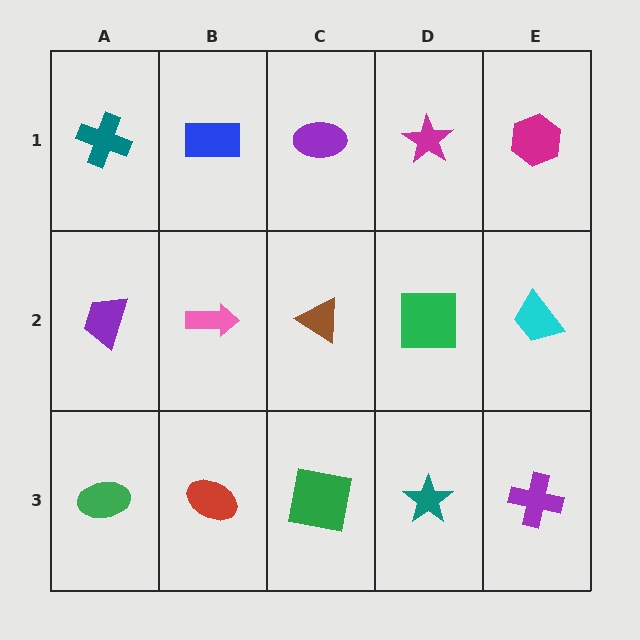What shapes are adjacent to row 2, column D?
A magenta star (row 1, column D), a teal star (row 3, column D), a brown triangle (row 2, column C), a cyan trapezoid (row 2, column E).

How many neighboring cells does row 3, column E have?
2.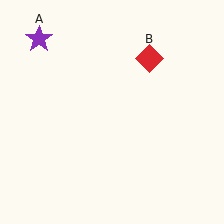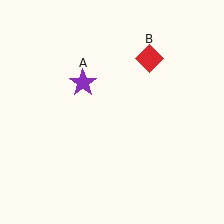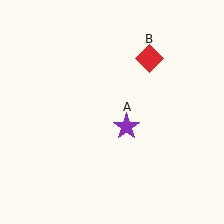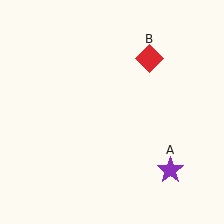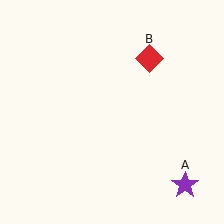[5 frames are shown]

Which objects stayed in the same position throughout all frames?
Red diamond (object B) remained stationary.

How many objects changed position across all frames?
1 object changed position: purple star (object A).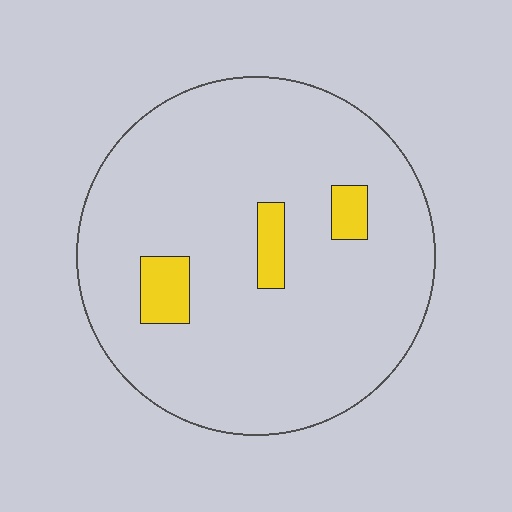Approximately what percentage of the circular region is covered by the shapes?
Approximately 10%.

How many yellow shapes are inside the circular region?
3.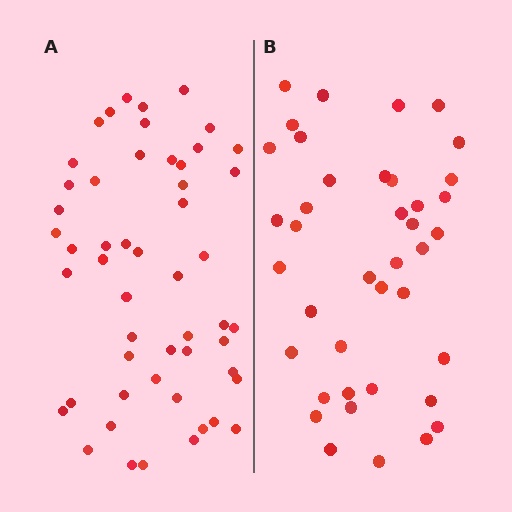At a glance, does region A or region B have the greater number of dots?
Region A (the left region) has more dots.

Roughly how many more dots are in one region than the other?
Region A has roughly 12 or so more dots than region B.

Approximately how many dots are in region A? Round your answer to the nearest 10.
About 50 dots. (The exact count is 52, which rounds to 50.)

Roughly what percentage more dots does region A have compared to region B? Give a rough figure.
About 30% more.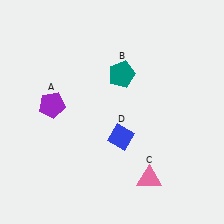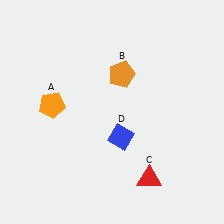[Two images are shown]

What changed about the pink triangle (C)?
In Image 1, C is pink. In Image 2, it changed to red.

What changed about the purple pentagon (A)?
In Image 1, A is purple. In Image 2, it changed to orange.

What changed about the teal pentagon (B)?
In Image 1, B is teal. In Image 2, it changed to orange.